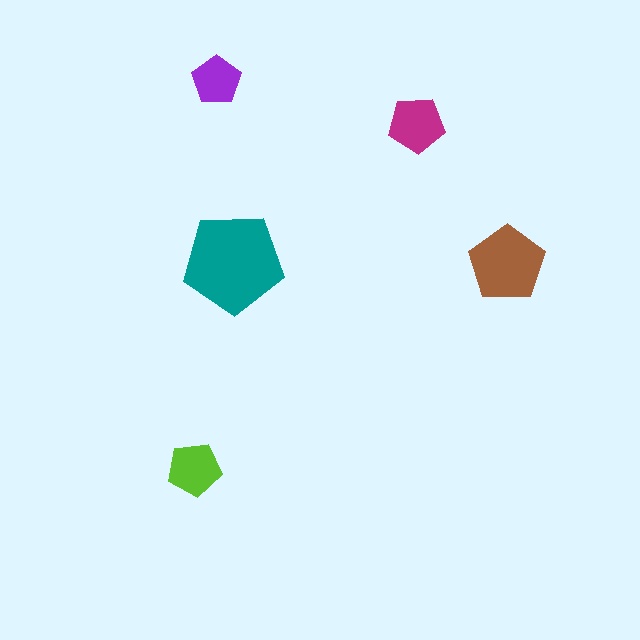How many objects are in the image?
There are 5 objects in the image.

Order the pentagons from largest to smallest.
the teal one, the brown one, the magenta one, the lime one, the purple one.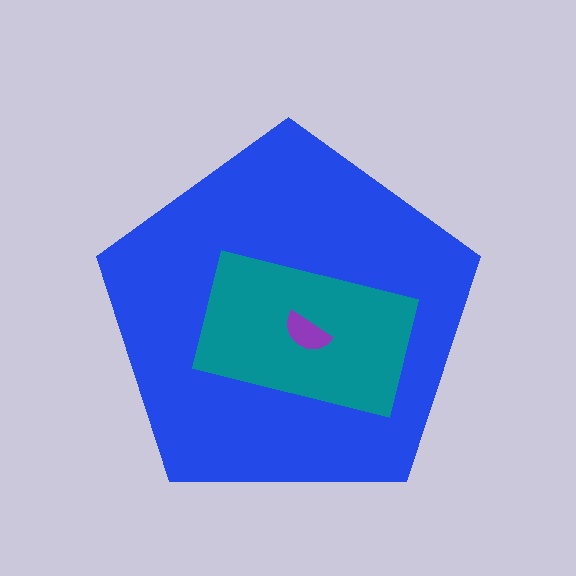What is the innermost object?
The purple semicircle.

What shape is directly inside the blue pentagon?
The teal rectangle.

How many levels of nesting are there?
3.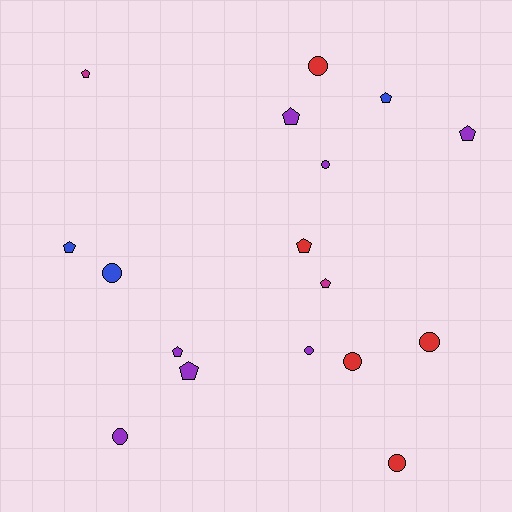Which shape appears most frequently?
Pentagon, with 9 objects.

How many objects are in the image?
There are 17 objects.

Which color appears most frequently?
Purple, with 7 objects.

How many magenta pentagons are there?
There are 2 magenta pentagons.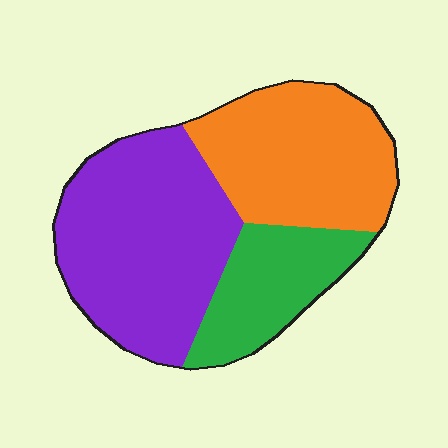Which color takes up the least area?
Green, at roughly 20%.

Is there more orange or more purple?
Purple.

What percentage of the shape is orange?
Orange covers roughly 35% of the shape.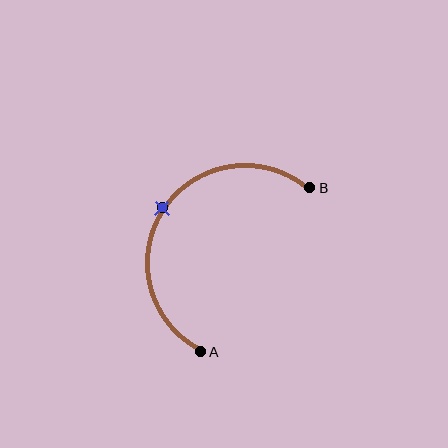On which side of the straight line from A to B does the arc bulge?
The arc bulges to the left of the straight line connecting A and B.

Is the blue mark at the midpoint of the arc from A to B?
Yes. The blue mark lies on the arc at equal arc-length from both A and B — it is the arc midpoint.